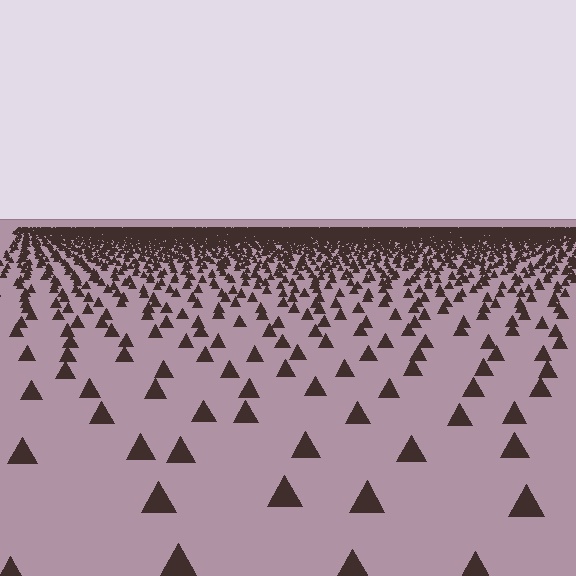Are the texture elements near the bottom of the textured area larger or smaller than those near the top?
Larger. Near the bottom, elements are closer to the viewer and appear at a bigger on-screen size.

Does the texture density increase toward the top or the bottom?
Density increases toward the top.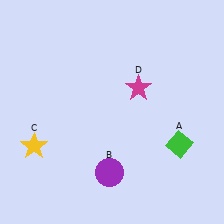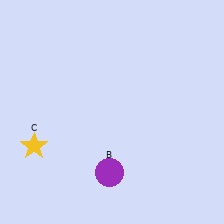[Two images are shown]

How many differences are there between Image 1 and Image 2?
There are 2 differences between the two images.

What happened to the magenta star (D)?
The magenta star (D) was removed in Image 2. It was in the top-right area of Image 1.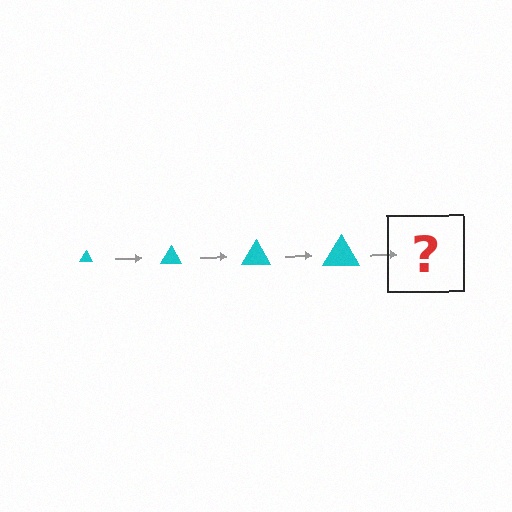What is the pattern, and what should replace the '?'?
The pattern is that the triangle gets progressively larger each step. The '?' should be a cyan triangle, larger than the previous one.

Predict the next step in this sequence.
The next step is a cyan triangle, larger than the previous one.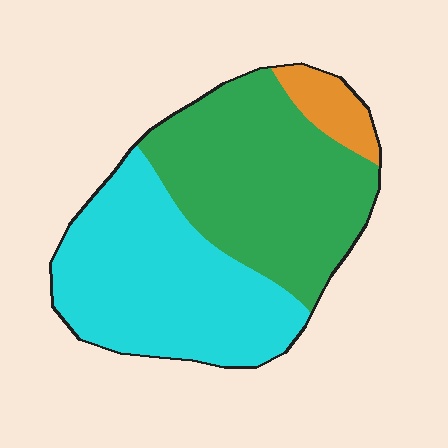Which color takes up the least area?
Orange, at roughly 5%.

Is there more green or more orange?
Green.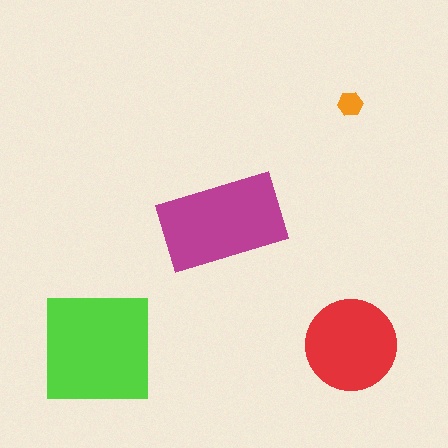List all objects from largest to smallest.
The lime square, the magenta rectangle, the red circle, the orange hexagon.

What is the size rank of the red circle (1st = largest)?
3rd.